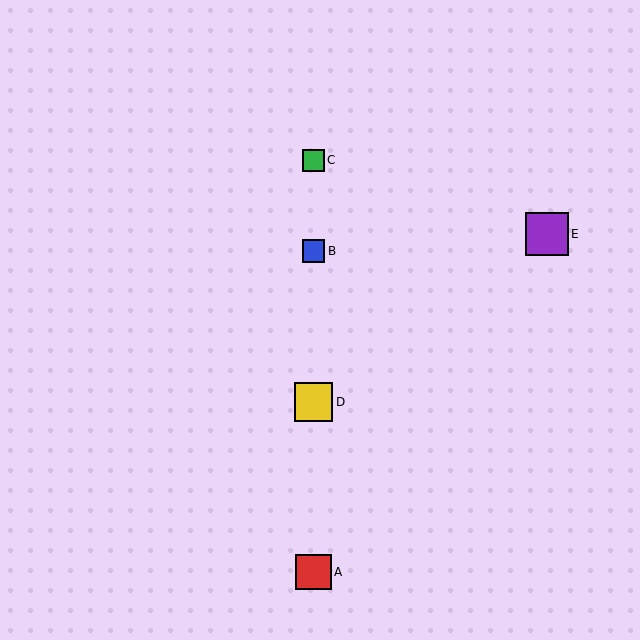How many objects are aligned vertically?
4 objects (A, B, C, D) are aligned vertically.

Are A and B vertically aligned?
Yes, both are at x≈314.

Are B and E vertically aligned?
No, B is at x≈314 and E is at x≈547.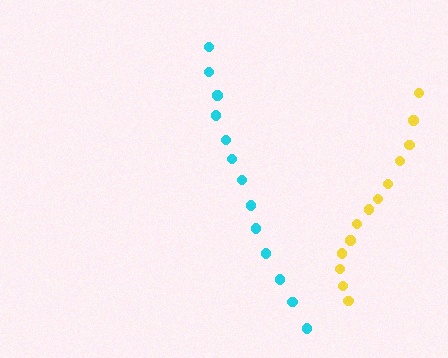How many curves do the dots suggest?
There are 2 distinct paths.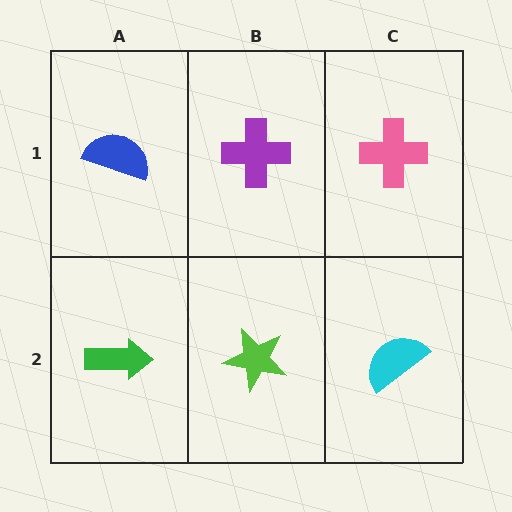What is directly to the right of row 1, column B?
A pink cross.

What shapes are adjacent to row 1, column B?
A lime star (row 2, column B), a blue semicircle (row 1, column A), a pink cross (row 1, column C).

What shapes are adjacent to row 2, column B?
A purple cross (row 1, column B), a green arrow (row 2, column A), a cyan semicircle (row 2, column C).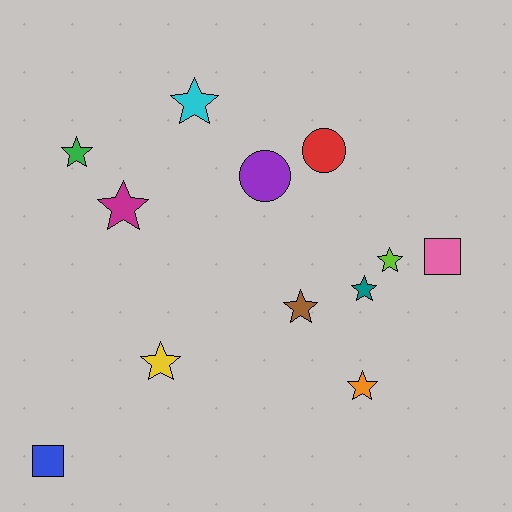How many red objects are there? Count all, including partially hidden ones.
There is 1 red object.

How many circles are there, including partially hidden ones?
There are 2 circles.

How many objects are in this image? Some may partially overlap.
There are 12 objects.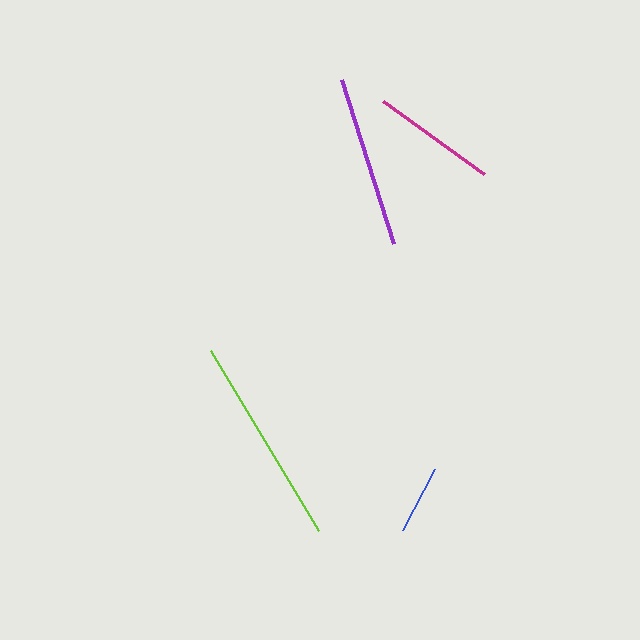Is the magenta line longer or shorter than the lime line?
The lime line is longer than the magenta line.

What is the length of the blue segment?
The blue segment is approximately 69 pixels long.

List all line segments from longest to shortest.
From longest to shortest: lime, purple, magenta, blue.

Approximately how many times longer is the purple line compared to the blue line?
The purple line is approximately 2.5 times the length of the blue line.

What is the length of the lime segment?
The lime segment is approximately 210 pixels long.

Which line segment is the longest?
The lime line is the longest at approximately 210 pixels.